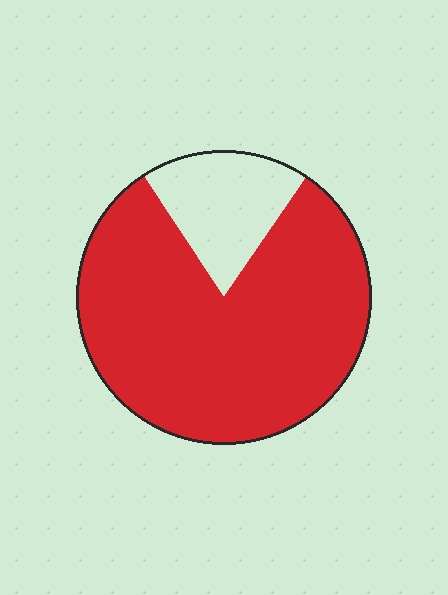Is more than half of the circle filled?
Yes.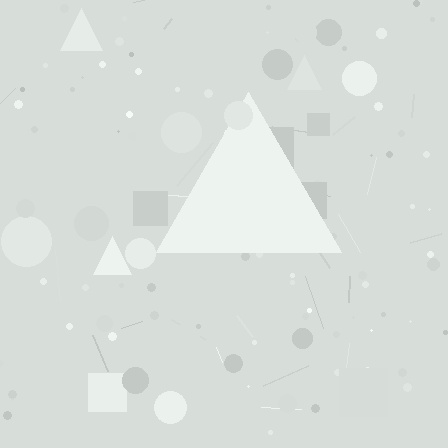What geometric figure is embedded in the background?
A triangle is embedded in the background.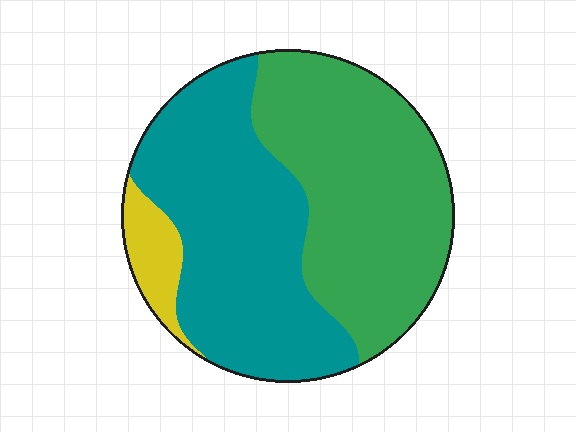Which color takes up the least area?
Yellow, at roughly 5%.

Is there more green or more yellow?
Green.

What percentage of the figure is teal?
Teal covers around 45% of the figure.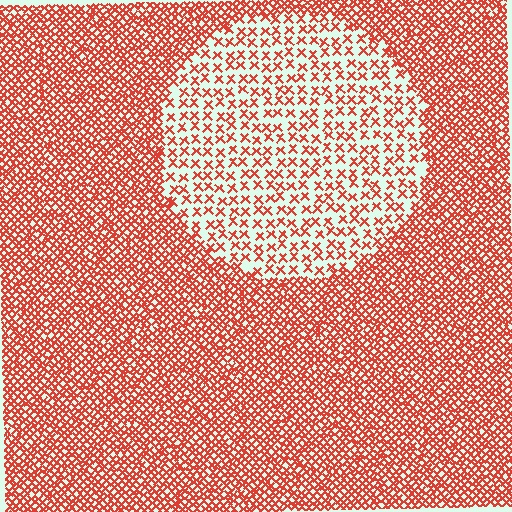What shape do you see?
I see a circle.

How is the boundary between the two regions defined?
The boundary is defined by a change in element density (approximately 2.5x ratio). All elements are the same color, size, and shape.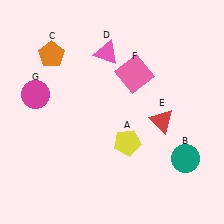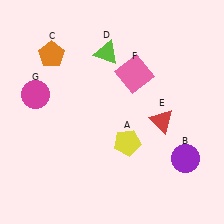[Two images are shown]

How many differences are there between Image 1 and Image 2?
There are 2 differences between the two images.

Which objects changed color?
B changed from teal to purple. D changed from pink to lime.